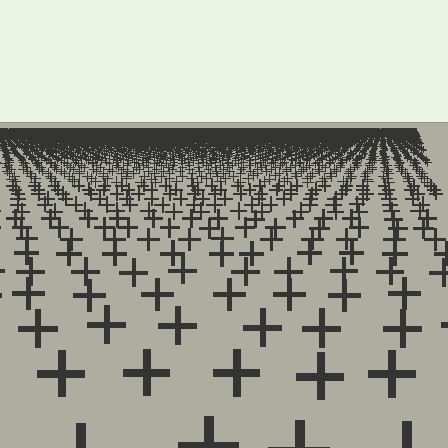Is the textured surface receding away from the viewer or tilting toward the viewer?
The surface is receding away from the viewer. Texture elements get smaller and denser toward the top.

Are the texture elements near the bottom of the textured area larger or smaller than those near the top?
Larger. Near the bottom, elements are closer to the viewer and appear at a bigger on-screen size.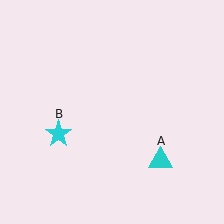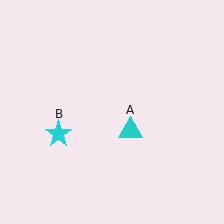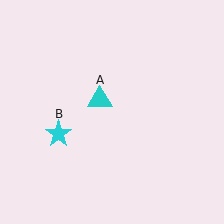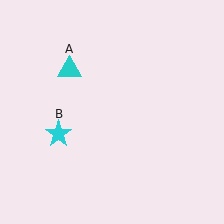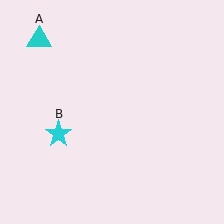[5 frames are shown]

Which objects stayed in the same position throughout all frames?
Cyan star (object B) remained stationary.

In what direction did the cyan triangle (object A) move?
The cyan triangle (object A) moved up and to the left.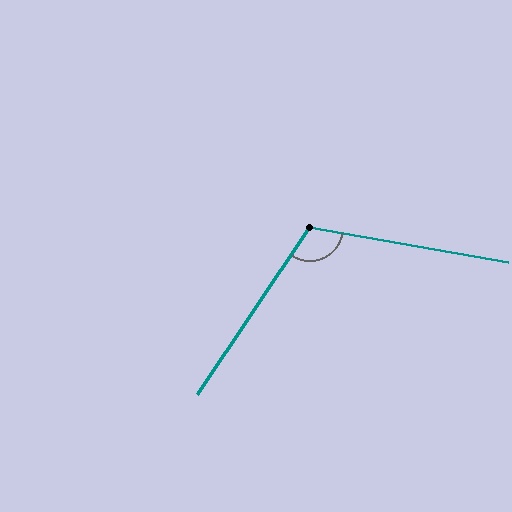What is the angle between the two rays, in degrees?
Approximately 114 degrees.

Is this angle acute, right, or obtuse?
It is obtuse.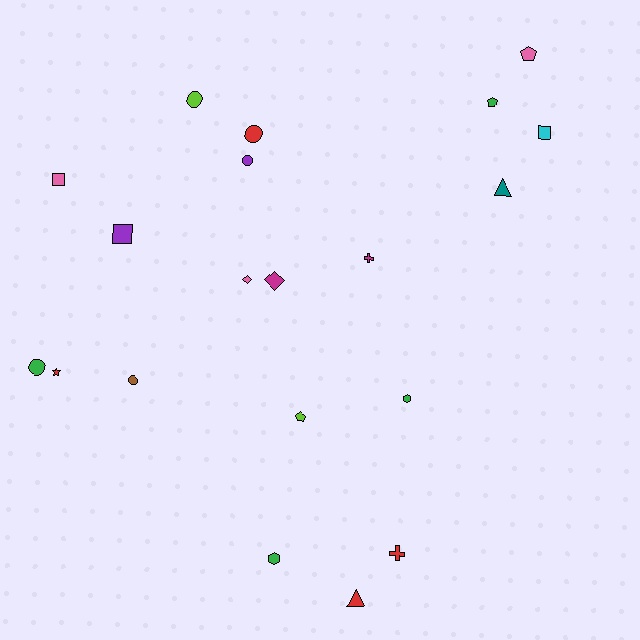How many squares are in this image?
There are 3 squares.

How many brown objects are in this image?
There is 1 brown object.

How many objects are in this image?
There are 20 objects.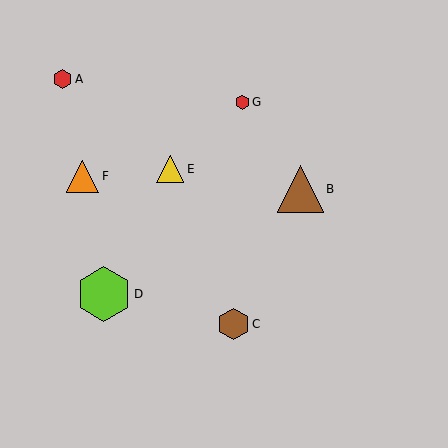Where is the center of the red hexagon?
The center of the red hexagon is at (63, 79).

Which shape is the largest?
The lime hexagon (labeled D) is the largest.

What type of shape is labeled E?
Shape E is a yellow triangle.